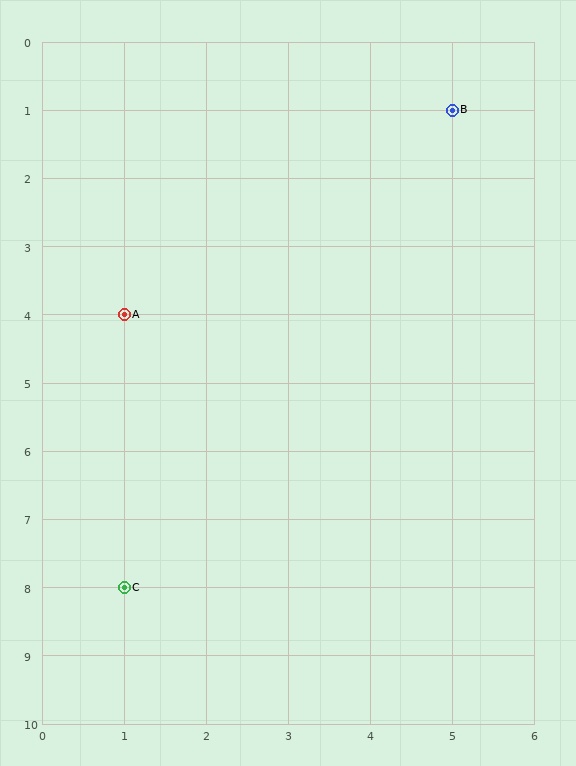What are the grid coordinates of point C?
Point C is at grid coordinates (1, 8).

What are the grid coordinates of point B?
Point B is at grid coordinates (5, 1).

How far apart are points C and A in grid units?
Points C and A are 4 rows apart.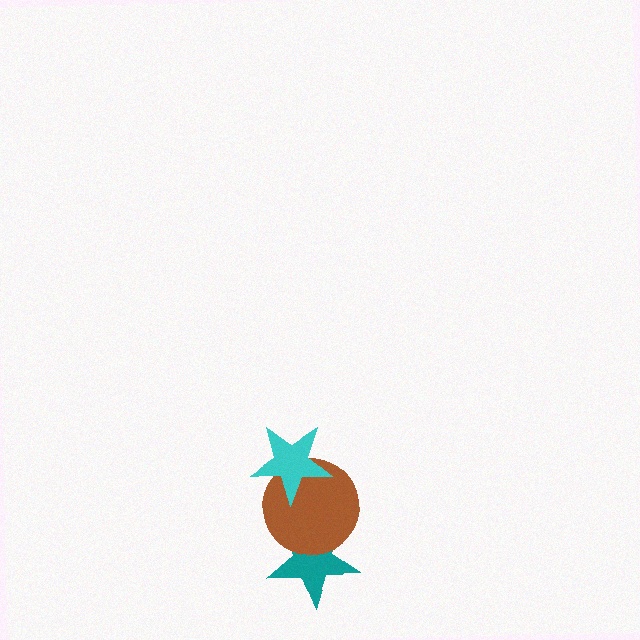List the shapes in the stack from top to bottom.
From top to bottom: the cyan star, the brown circle, the teal star.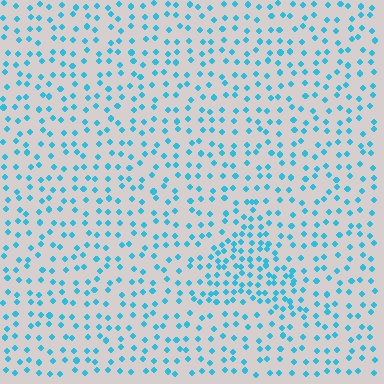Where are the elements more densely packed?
The elements are more densely packed inside the triangle boundary.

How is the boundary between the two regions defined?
The boundary is defined by a change in element density (approximately 1.9x ratio). All elements are the same color, size, and shape.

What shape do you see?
I see a triangle.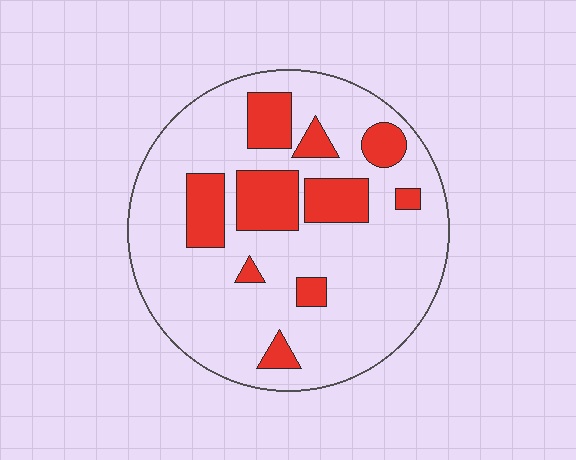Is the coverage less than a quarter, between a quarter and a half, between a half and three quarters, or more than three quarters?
Less than a quarter.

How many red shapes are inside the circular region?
10.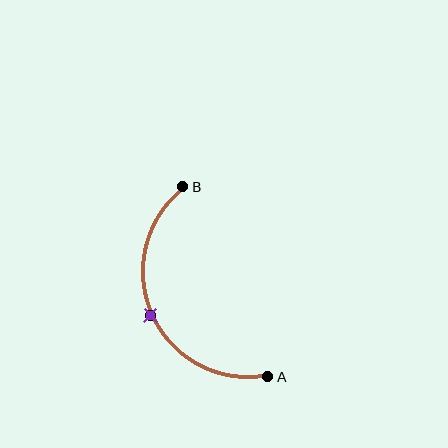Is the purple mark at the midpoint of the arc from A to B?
Yes. The purple mark lies on the arc at equal arc-length from both A and B — it is the arc midpoint.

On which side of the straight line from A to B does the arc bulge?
The arc bulges to the left of the straight line connecting A and B.